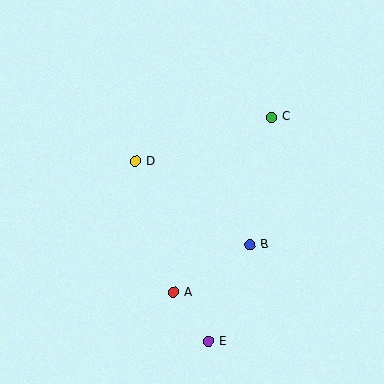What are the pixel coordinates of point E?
Point E is at (209, 342).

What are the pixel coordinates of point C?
Point C is at (272, 117).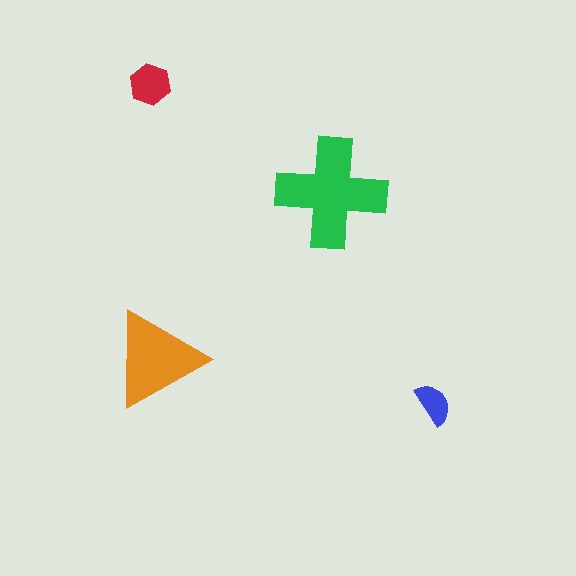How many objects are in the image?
There are 4 objects in the image.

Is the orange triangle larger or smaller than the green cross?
Smaller.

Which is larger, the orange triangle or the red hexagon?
The orange triangle.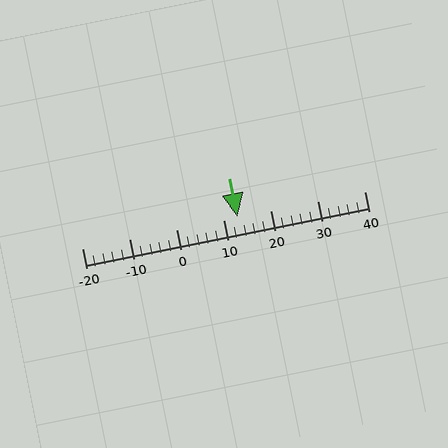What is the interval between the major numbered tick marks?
The major tick marks are spaced 10 units apart.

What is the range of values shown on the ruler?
The ruler shows values from -20 to 40.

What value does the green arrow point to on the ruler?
The green arrow points to approximately 13.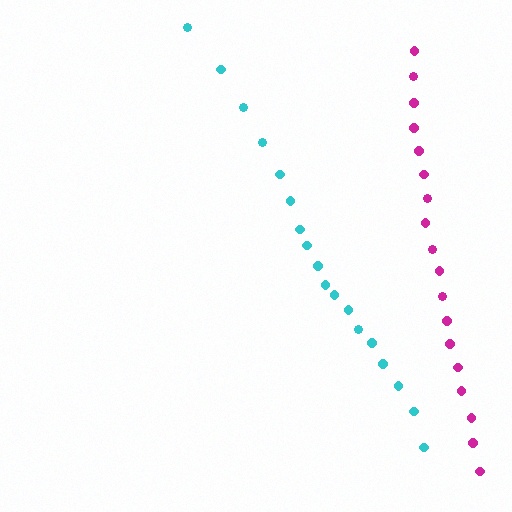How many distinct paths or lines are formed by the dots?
There are 2 distinct paths.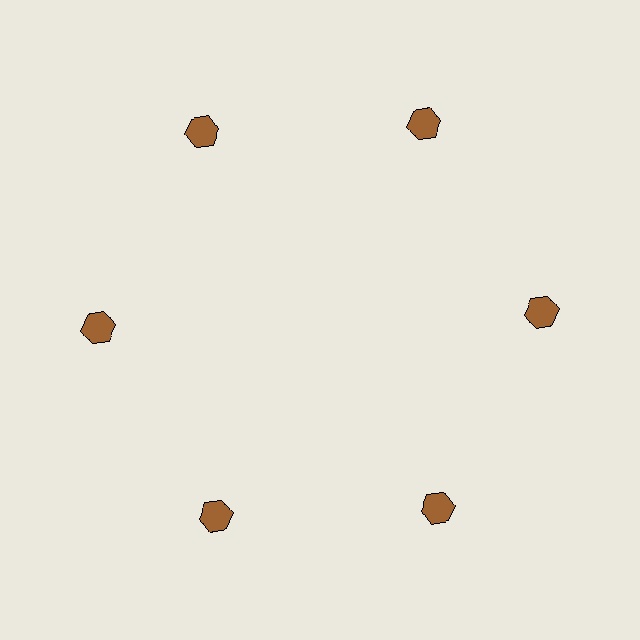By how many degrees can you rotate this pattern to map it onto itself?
The pattern maps onto itself every 60 degrees of rotation.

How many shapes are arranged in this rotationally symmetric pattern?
There are 6 shapes, arranged in 6 groups of 1.